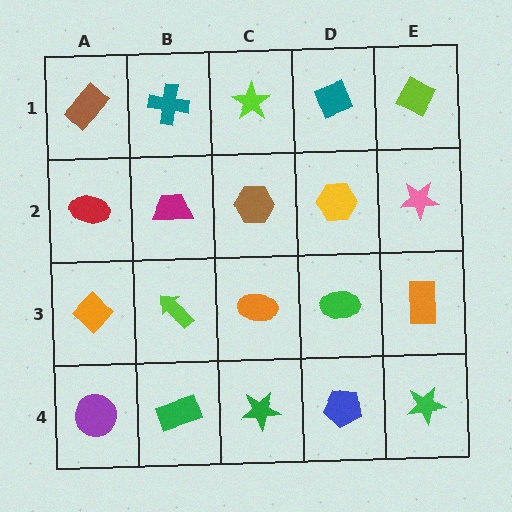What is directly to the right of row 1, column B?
A lime star.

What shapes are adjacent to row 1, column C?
A brown hexagon (row 2, column C), a teal cross (row 1, column B), a teal diamond (row 1, column D).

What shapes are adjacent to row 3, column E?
A pink star (row 2, column E), a green star (row 4, column E), a green ellipse (row 3, column D).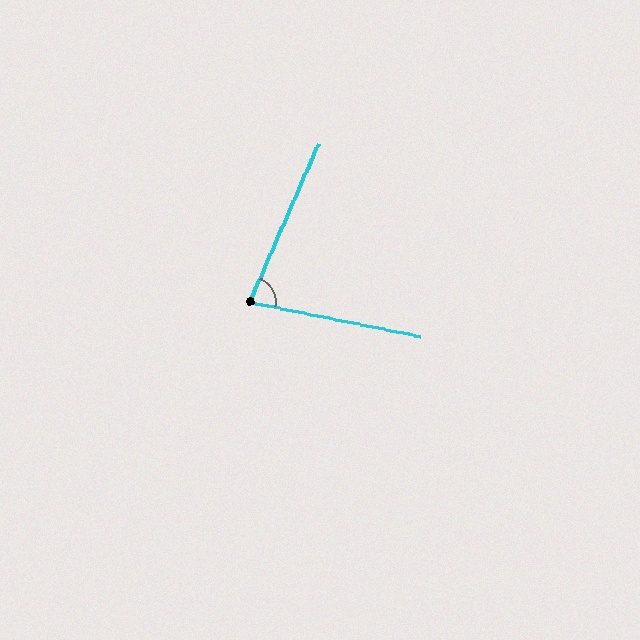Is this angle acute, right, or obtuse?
It is acute.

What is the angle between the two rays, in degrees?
Approximately 78 degrees.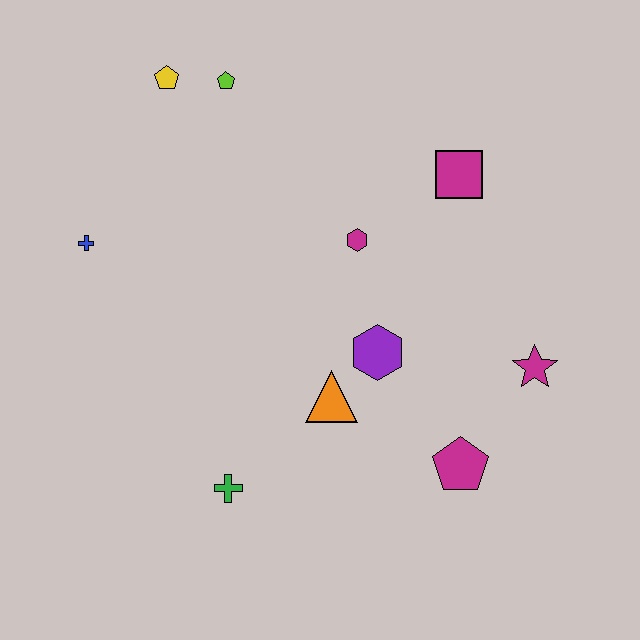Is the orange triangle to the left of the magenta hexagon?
Yes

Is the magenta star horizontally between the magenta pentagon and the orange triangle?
No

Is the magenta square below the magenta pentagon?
No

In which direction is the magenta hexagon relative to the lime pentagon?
The magenta hexagon is below the lime pentagon.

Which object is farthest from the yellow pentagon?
The magenta pentagon is farthest from the yellow pentagon.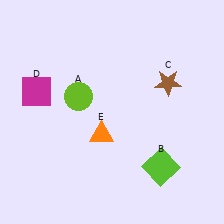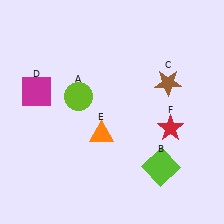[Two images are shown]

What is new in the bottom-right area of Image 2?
A red star (F) was added in the bottom-right area of Image 2.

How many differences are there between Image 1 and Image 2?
There is 1 difference between the two images.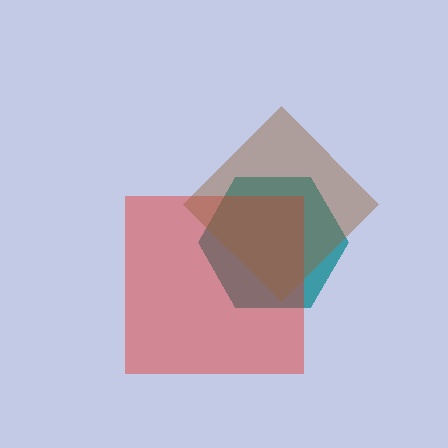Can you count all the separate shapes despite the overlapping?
Yes, there are 3 separate shapes.